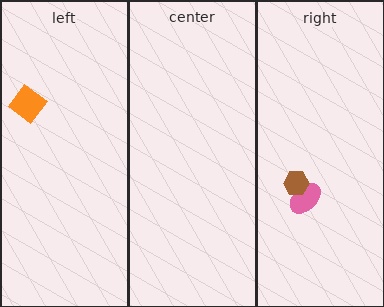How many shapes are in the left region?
1.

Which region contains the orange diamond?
The left region.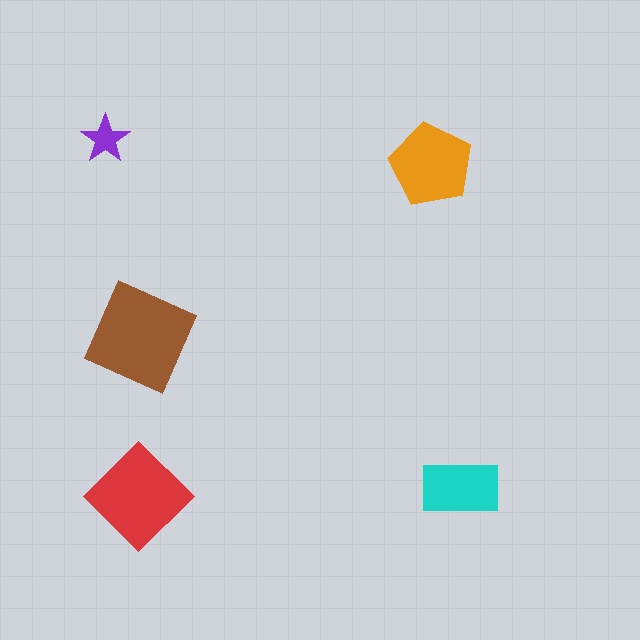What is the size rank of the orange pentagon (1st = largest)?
3rd.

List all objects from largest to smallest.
The brown square, the red diamond, the orange pentagon, the cyan rectangle, the purple star.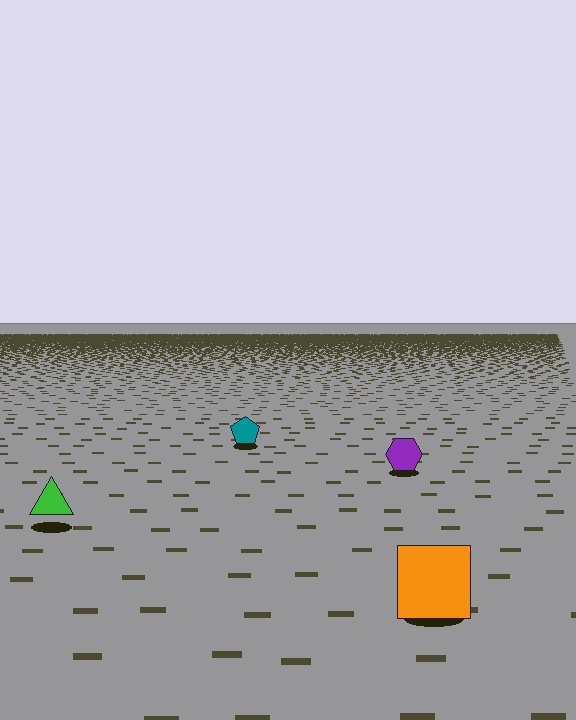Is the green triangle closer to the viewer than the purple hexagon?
Yes. The green triangle is closer — you can tell from the texture gradient: the ground texture is coarser near it.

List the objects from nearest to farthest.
From nearest to farthest: the orange square, the green triangle, the purple hexagon, the teal pentagon.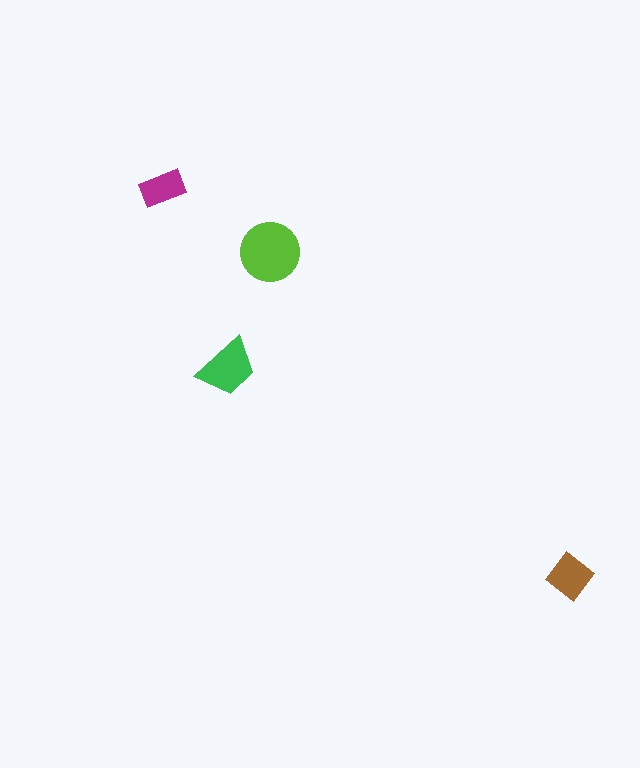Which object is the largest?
The lime circle.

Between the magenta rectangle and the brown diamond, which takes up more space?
The brown diamond.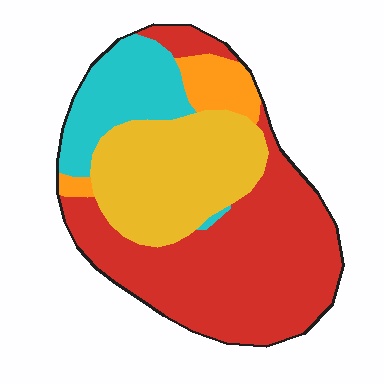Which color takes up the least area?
Orange, at roughly 5%.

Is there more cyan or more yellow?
Yellow.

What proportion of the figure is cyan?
Cyan covers 16% of the figure.